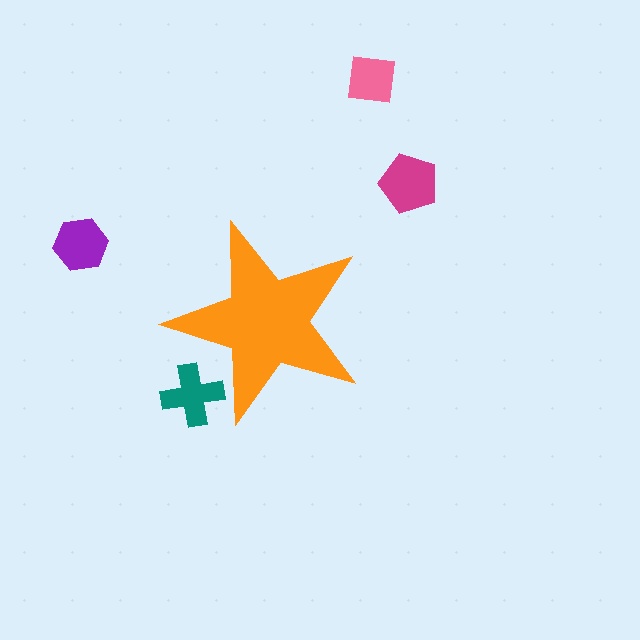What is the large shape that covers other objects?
An orange star.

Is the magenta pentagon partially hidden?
No, the magenta pentagon is fully visible.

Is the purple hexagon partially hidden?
No, the purple hexagon is fully visible.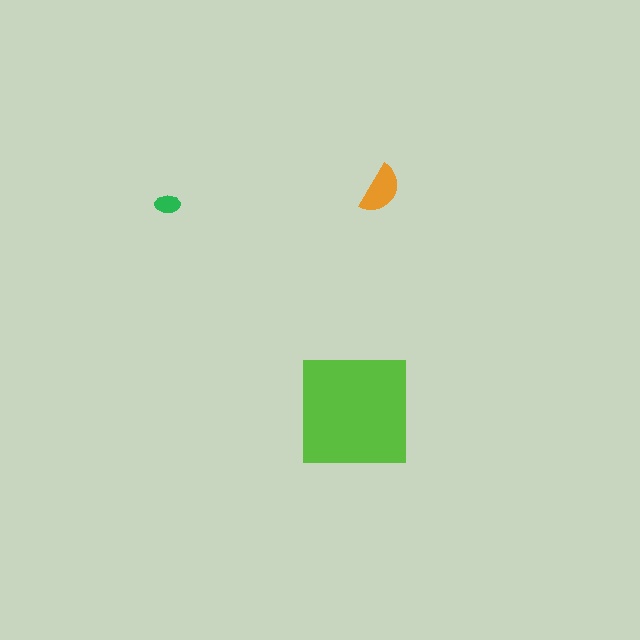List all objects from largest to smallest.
The lime square, the orange semicircle, the green ellipse.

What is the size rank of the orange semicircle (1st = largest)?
2nd.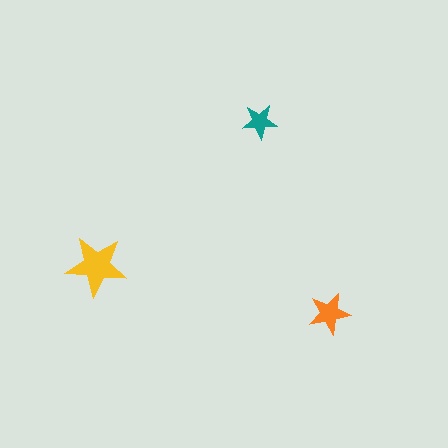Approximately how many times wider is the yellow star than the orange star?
About 1.5 times wider.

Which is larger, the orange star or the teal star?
The orange one.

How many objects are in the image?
There are 3 objects in the image.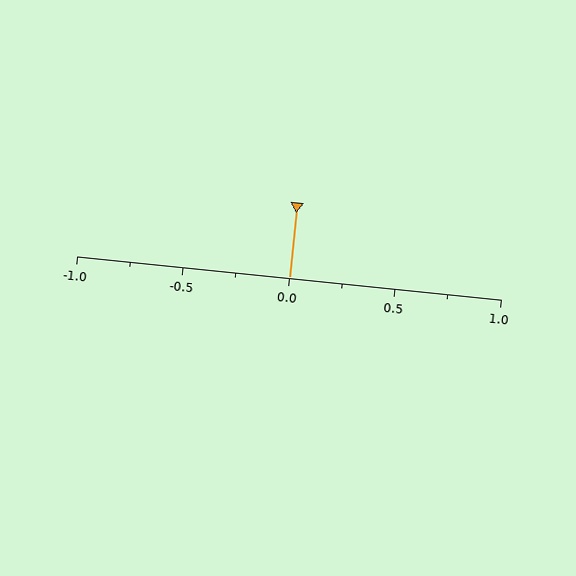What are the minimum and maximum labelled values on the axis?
The axis runs from -1.0 to 1.0.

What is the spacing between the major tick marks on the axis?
The major ticks are spaced 0.5 apart.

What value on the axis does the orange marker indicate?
The marker indicates approximately 0.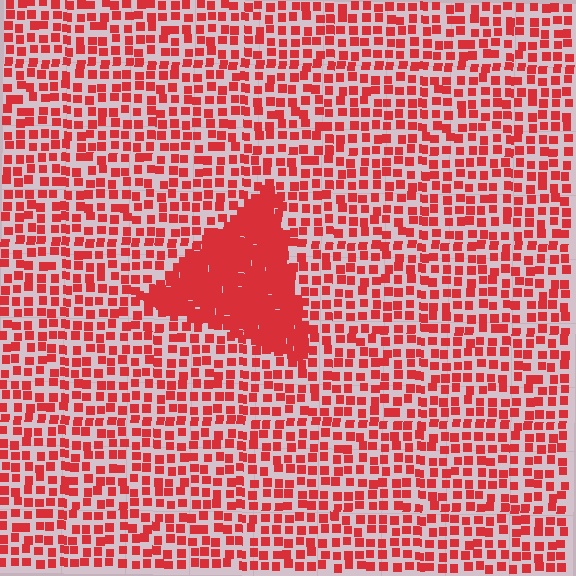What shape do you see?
I see a triangle.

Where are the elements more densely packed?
The elements are more densely packed inside the triangle boundary.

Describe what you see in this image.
The image contains small red elements arranged at two different densities. A triangle-shaped region is visible where the elements are more densely packed than the surrounding area.